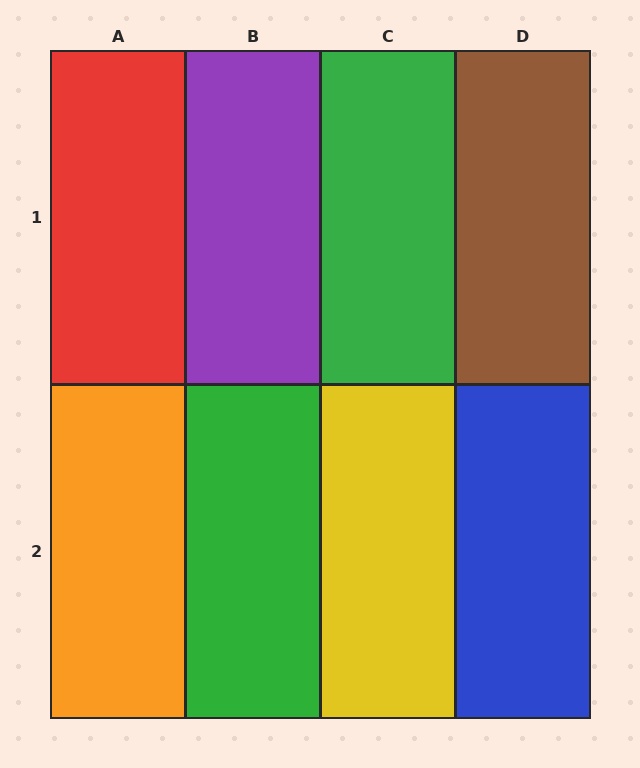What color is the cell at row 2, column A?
Orange.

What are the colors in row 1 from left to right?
Red, purple, green, brown.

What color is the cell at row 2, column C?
Yellow.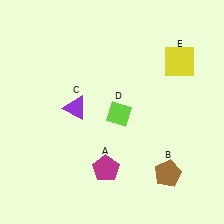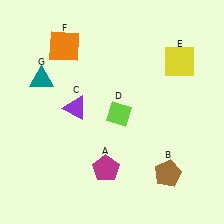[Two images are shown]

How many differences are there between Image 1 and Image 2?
There are 2 differences between the two images.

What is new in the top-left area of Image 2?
An orange square (F) was added in the top-left area of Image 2.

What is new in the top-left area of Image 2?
A teal triangle (G) was added in the top-left area of Image 2.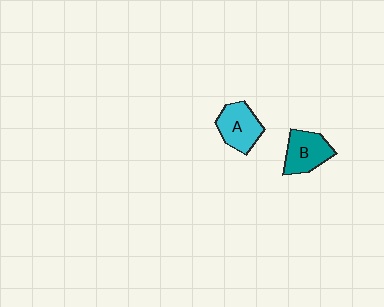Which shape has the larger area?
Shape A (cyan).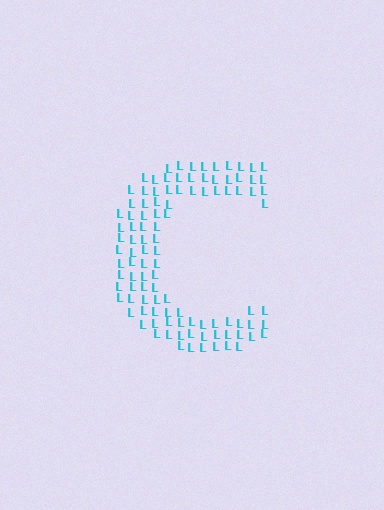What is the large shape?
The large shape is the letter C.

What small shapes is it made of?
It is made of small letter L's.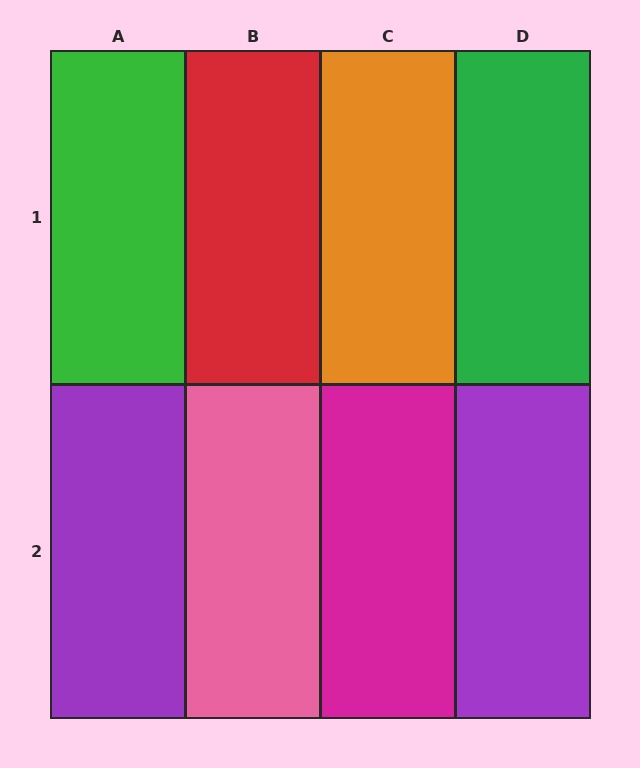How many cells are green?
2 cells are green.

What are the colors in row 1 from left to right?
Green, red, orange, green.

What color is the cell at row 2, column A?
Purple.